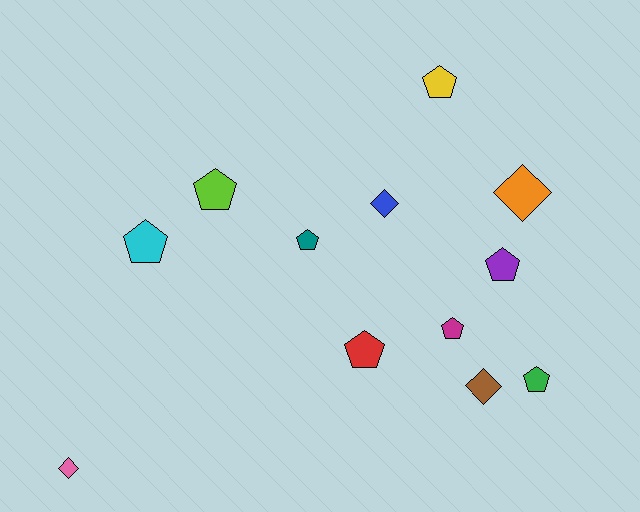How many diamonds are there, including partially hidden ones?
There are 4 diamonds.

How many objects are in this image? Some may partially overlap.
There are 12 objects.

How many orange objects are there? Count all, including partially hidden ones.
There is 1 orange object.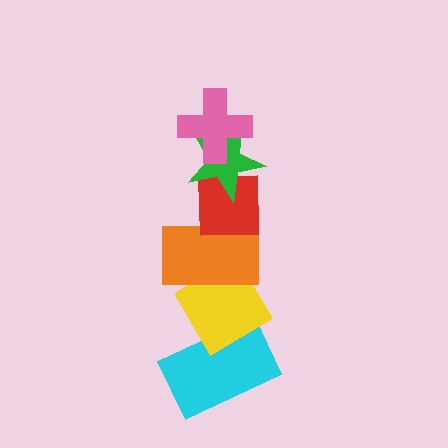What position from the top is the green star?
The green star is 2nd from the top.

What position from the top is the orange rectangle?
The orange rectangle is 4th from the top.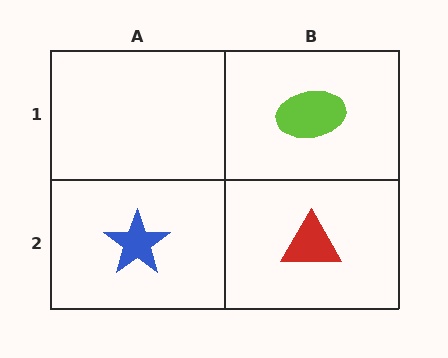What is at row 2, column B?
A red triangle.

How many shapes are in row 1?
1 shape.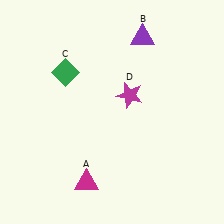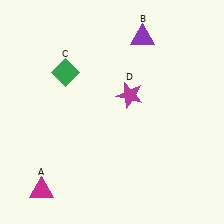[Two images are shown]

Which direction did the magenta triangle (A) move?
The magenta triangle (A) moved left.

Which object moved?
The magenta triangle (A) moved left.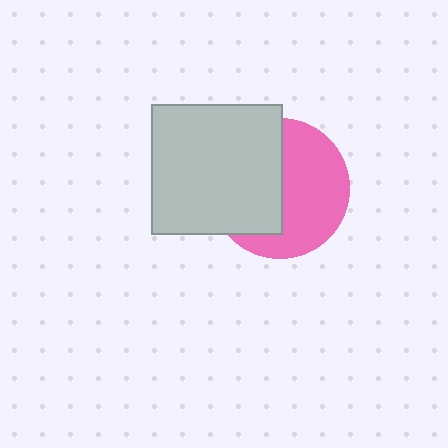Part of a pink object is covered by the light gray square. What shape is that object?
It is a circle.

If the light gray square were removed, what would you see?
You would see the complete pink circle.